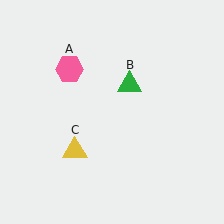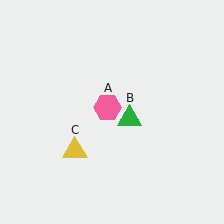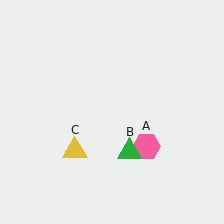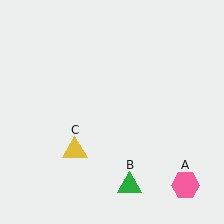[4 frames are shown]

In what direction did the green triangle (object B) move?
The green triangle (object B) moved down.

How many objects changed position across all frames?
2 objects changed position: pink hexagon (object A), green triangle (object B).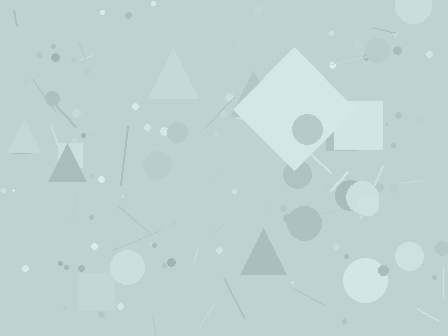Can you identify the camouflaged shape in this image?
The camouflaged shape is a diamond.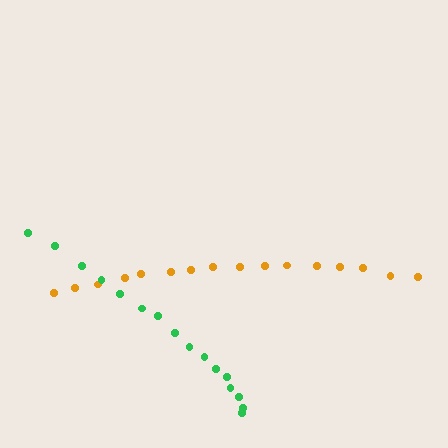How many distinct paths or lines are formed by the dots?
There are 2 distinct paths.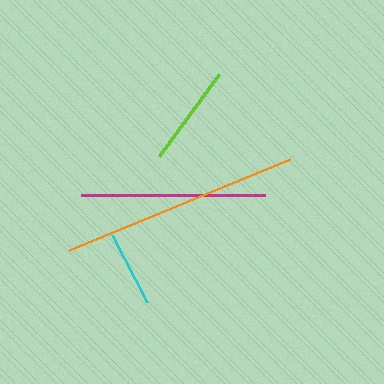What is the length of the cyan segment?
The cyan segment is approximately 76 pixels long.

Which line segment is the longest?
The orange line is the longest at approximately 240 pixels.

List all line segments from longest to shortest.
From longest to shortest: orange, magenta, lime, cyan.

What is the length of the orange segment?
The orange segment is approximately 240 pixels long.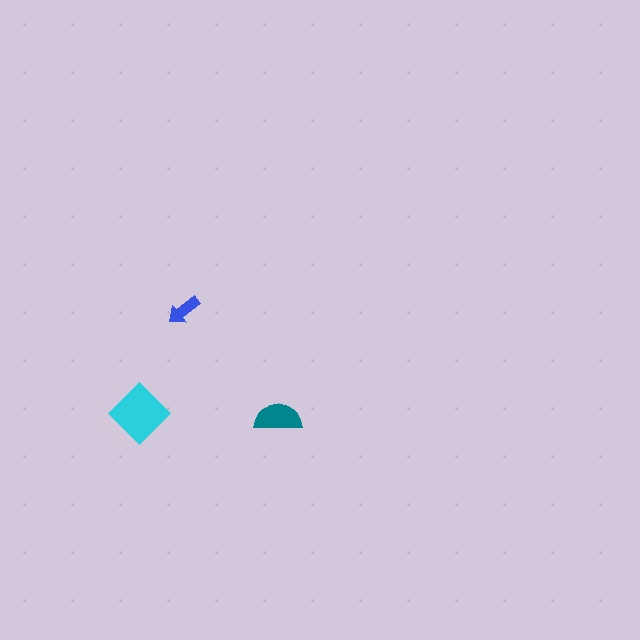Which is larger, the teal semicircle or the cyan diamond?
The cyan diamond.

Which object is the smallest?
The blue arrow.